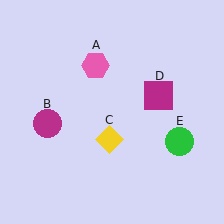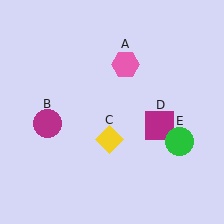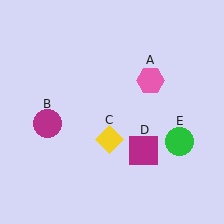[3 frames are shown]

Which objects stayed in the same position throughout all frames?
Magenta circle (object B) and yellow diamond (object C) and green circle (object E) remained stationary.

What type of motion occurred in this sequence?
The pink hexagon (object A), magenta square (object D) rotated clockwise around the center of the scene.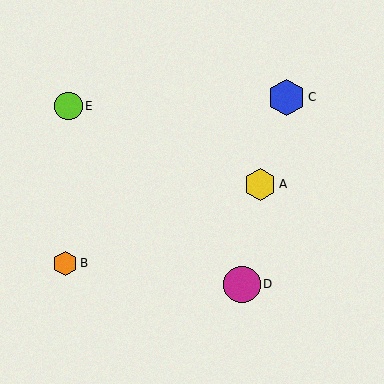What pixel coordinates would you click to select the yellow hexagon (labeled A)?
Click at (260, 184) to select the yellow hexagon A.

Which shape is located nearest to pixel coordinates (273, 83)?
The blue hexagon (labeled C) at (286, 97) is nearest to that location.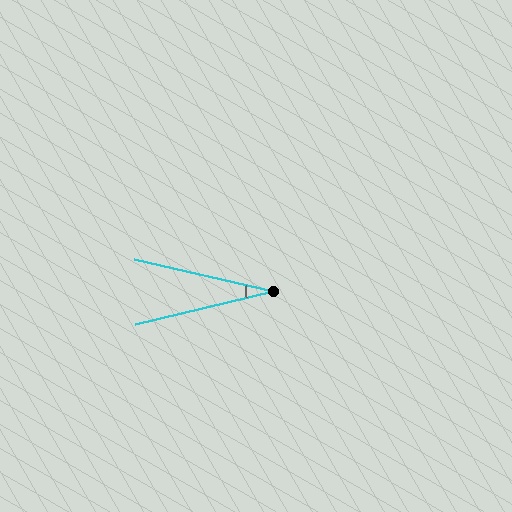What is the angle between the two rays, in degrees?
Approximately 26 degrees.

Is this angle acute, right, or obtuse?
It is acute.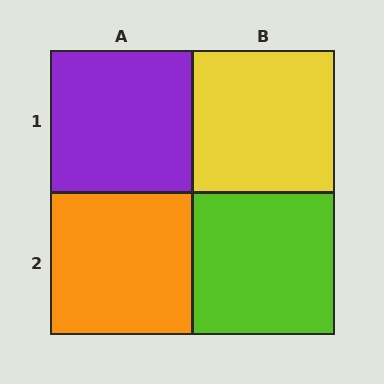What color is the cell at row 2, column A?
Orange.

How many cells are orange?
1 cell is orange.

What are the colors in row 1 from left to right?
Purple, yellow.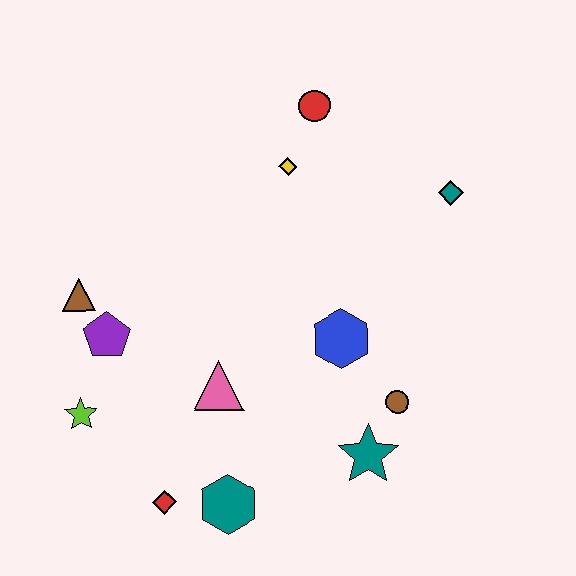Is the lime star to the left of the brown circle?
Yes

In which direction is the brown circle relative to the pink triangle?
The brown circle is to the right of the pink triangle.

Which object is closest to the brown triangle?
The purple pentagon is closest to the brown triangle.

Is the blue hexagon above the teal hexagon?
Yes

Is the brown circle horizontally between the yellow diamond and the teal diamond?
Yes